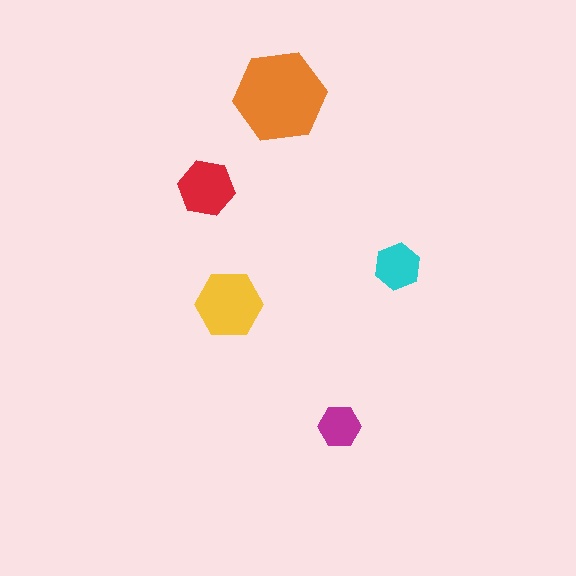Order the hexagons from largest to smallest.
the orange one, the yellow one, the red one, the cyan one, the magenta one.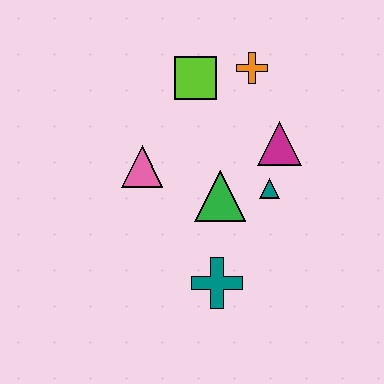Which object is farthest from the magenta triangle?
The teal cross is farthest from the magenta triangle.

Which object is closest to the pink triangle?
The green triangle is closest to the pink triangle.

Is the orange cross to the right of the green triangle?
Yes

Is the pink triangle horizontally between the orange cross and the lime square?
No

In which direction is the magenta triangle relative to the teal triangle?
The magenta triangle is above the teal triangle.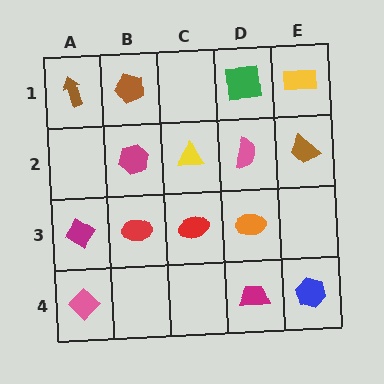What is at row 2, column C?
A yellow triangle.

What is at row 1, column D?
A green square.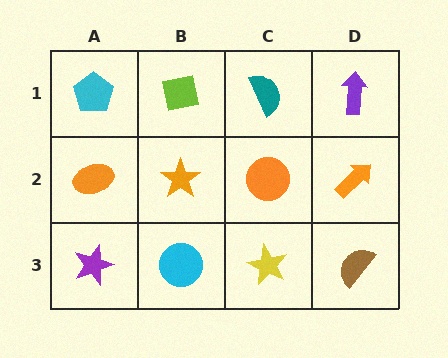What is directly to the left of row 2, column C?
An orange star.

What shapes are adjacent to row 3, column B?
An orange star (row 2, column B), a purple star (row 3, column A), a yellow star (row 3, column C).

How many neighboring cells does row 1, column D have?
2.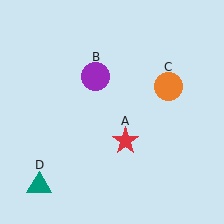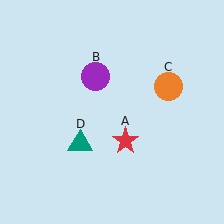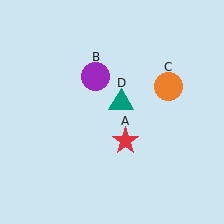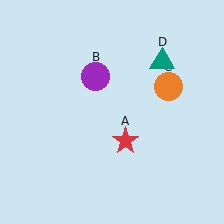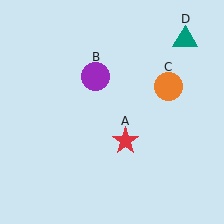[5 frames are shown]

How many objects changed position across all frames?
1 object changed position: teal triangle (object D).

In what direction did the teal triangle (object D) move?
The teal triangle (object D) moved up and to the right.